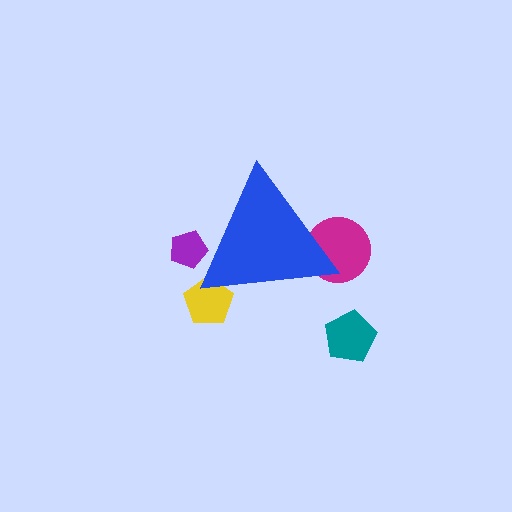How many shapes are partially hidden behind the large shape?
3 shapes are partially hidden.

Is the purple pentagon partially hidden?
Yes, the purple pentagon is partially hidden behind the blue triangle.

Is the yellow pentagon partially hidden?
Yes, the yellow pentagon is partially hidden behind the blue triangle.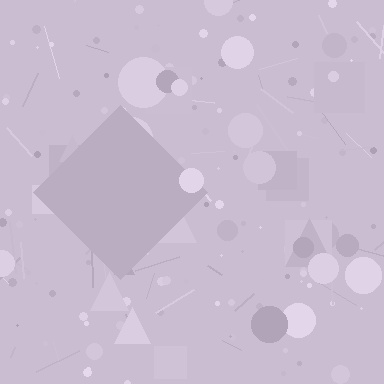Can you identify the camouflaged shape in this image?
The camouflaged shape is a diamond.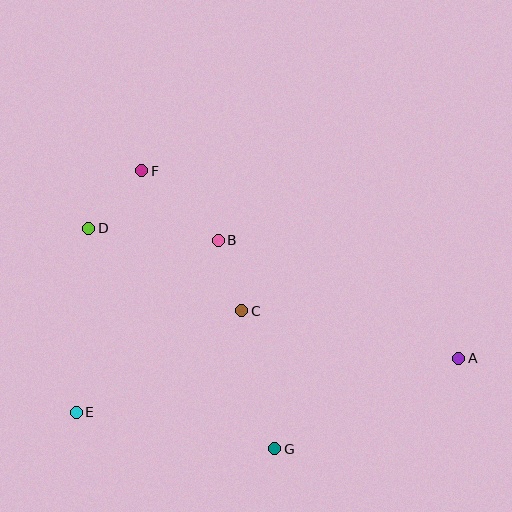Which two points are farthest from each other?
Points A and D are farthest from each other.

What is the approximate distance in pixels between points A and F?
The distance between A and F is approximately 368 pixels.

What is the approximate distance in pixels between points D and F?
The distance between D and F is approximately 78 pixels.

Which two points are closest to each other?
Points B and C are closest to each other.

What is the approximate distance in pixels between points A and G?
The distance between A and G is approximately 205 pixels.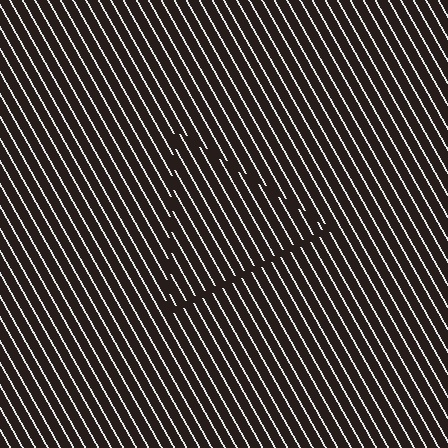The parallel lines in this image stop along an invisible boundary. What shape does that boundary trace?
An illusory triangle. The interior of the shape contains the same grating, shifted by half a period — the contour is defined by the phase discontinuity where line-ends from the inner and outer gratings abut.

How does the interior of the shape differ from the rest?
The interior of the shape contains the same grating, shifted by half a period — the contour is defined by the phase discontinuity where line-ends from the inner and outer gratings abut.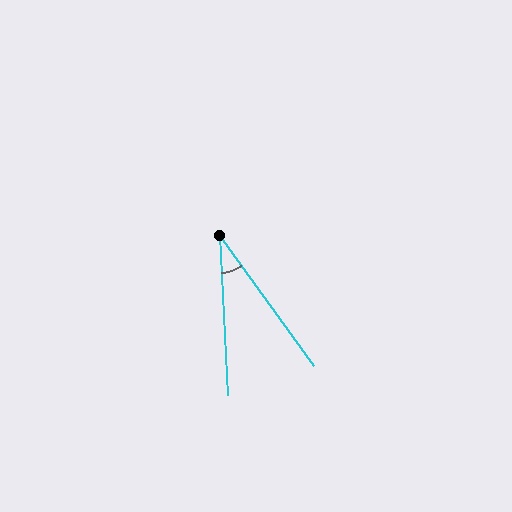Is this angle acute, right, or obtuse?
It is acute.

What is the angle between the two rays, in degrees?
Approximately 33 degrees.